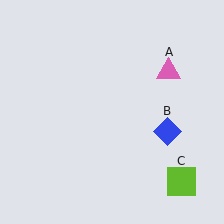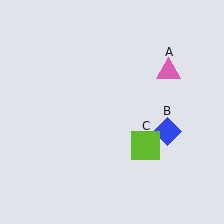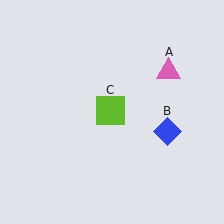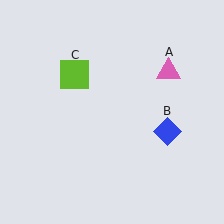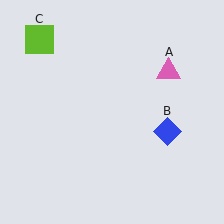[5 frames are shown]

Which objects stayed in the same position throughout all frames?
Pink triangle (object A) and blue diamond (object B) remained stationary.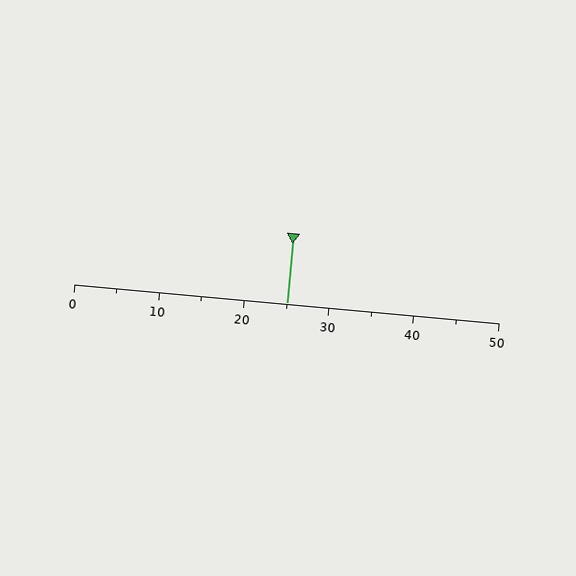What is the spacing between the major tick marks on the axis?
The major ticks are spaced 10 apart.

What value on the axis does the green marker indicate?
The marker indicates approximately 25.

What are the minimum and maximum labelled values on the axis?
The axis runs from 0 to 50.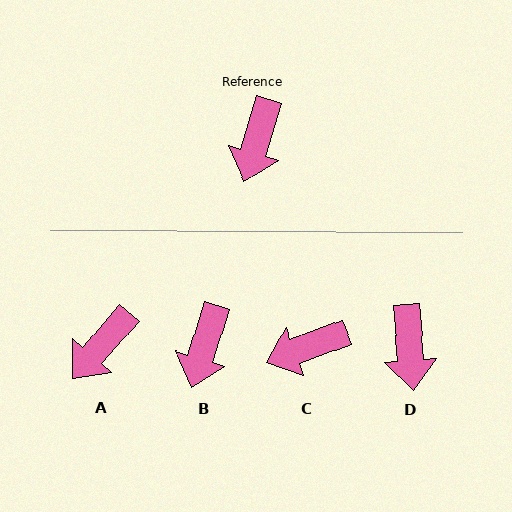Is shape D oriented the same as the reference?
No, it is off by about 21 degrees.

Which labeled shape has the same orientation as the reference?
B.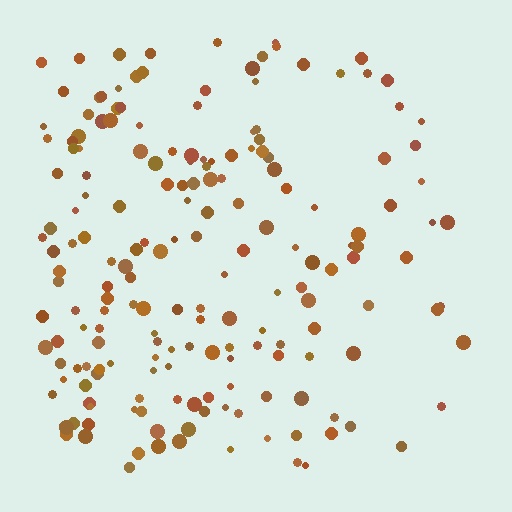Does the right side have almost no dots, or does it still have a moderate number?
Still a moderate number, just noticeably fewer than the left.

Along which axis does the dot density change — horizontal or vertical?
Horizontal.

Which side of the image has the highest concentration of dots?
The left.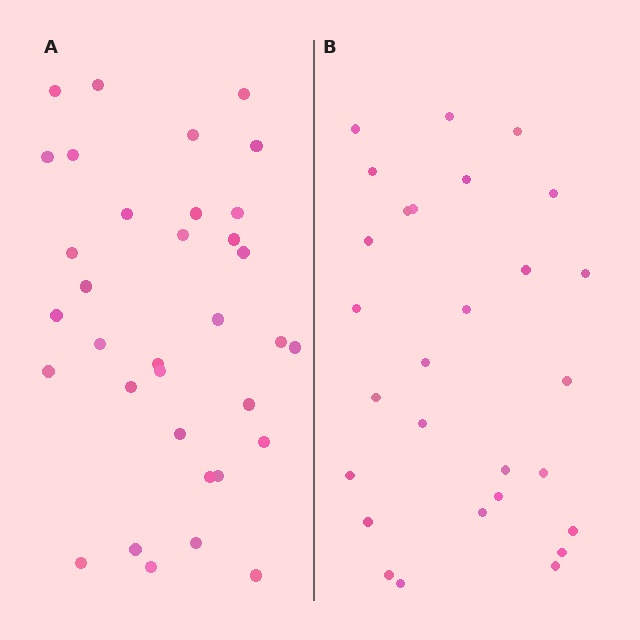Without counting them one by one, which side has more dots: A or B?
Region A (the left region) has more dots.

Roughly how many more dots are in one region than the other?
Region A has about 6 more dots than region B.